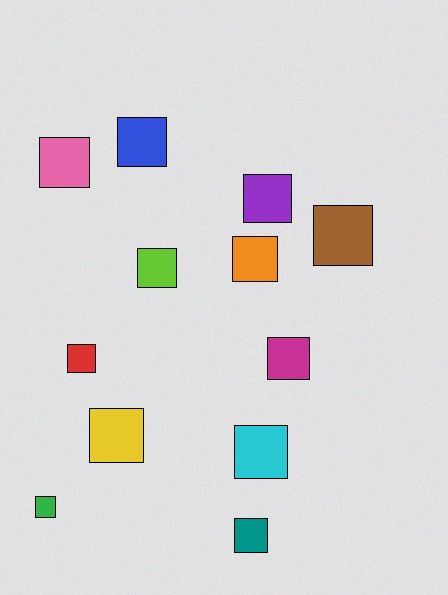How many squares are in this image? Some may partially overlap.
There are 12 squares.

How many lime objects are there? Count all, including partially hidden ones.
There is 1 lime object.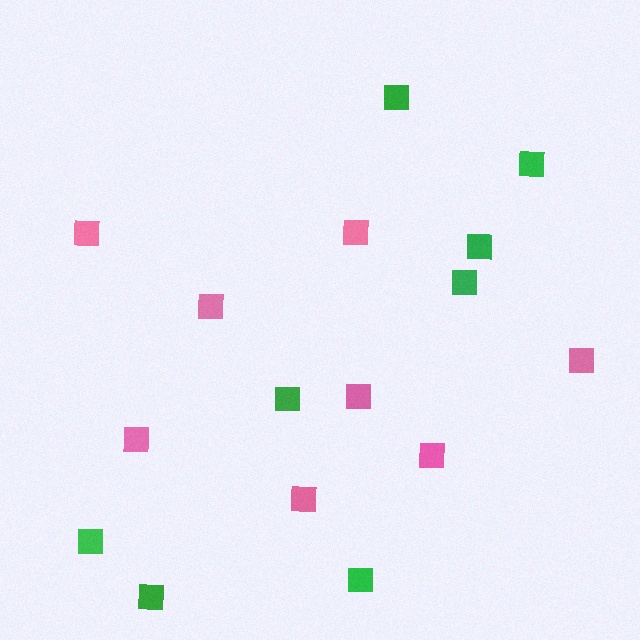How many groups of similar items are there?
There are 2 groups: one group of pink squares (8) and one group of green squares (8).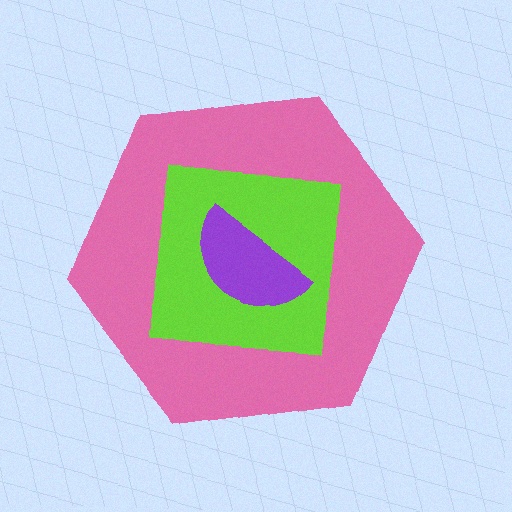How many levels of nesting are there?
3.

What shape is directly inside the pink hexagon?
The lime square.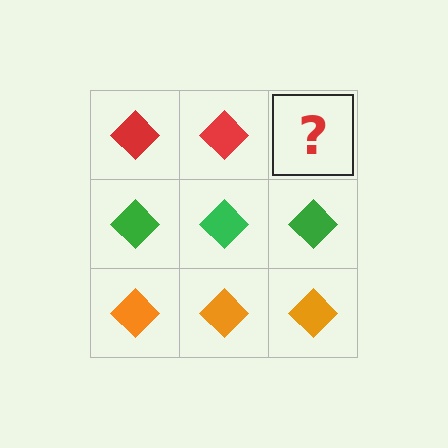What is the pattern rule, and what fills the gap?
The rule is that each row has a consistent color. The gap should be filled with a red diamond.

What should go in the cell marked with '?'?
The missing cell should contain a red diamond.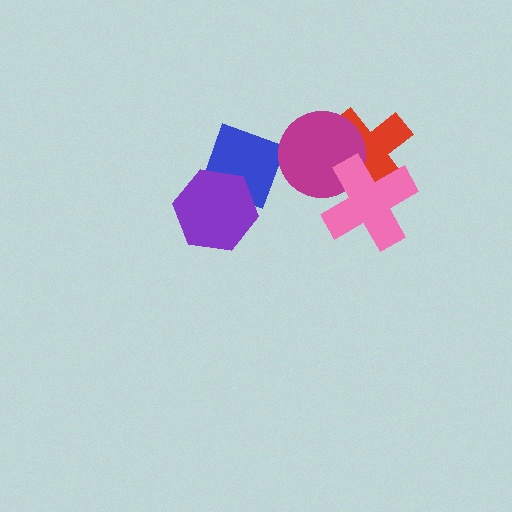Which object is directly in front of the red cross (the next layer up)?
The magenta circle is directly in front of the red cross.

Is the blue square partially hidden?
Yes, it is partially covered by another shape.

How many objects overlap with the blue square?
1 object overlaps with the blue square.